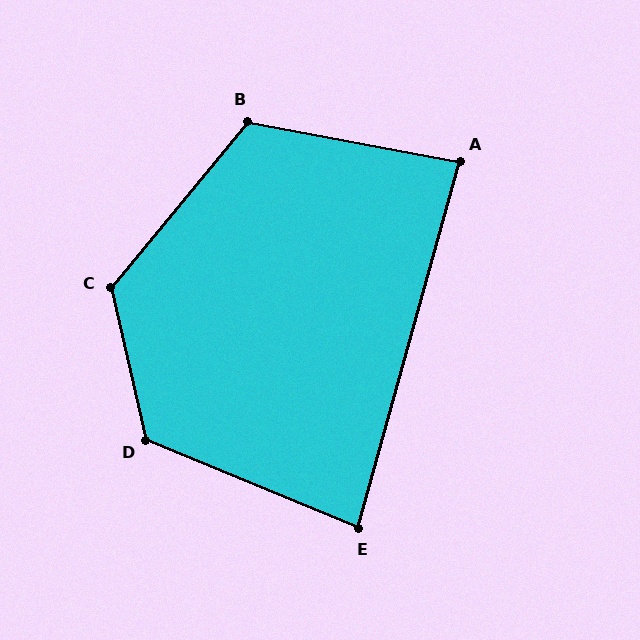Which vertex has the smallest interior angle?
E, at approximately 83 degrees.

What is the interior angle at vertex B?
Approximately 119 degrees (obtuse).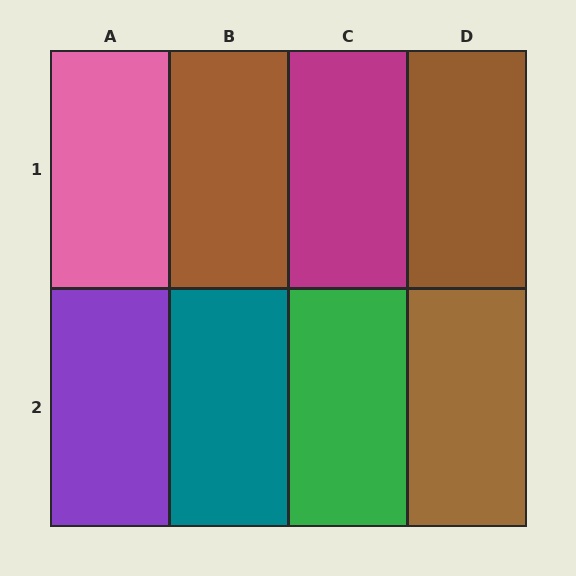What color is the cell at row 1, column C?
Magenta.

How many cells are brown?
3 cells are brown.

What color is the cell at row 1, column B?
Brown.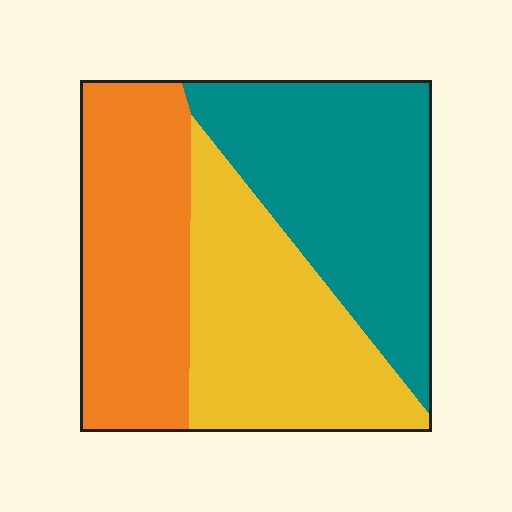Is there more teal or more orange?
Teal.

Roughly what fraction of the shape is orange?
Orange covers 31% of the shape.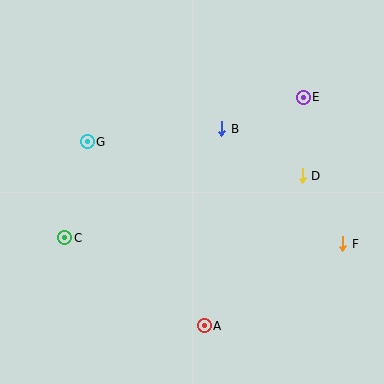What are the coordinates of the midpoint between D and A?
The midpoint between D and A is at (253, 251).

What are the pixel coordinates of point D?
Point D is at (302, 176).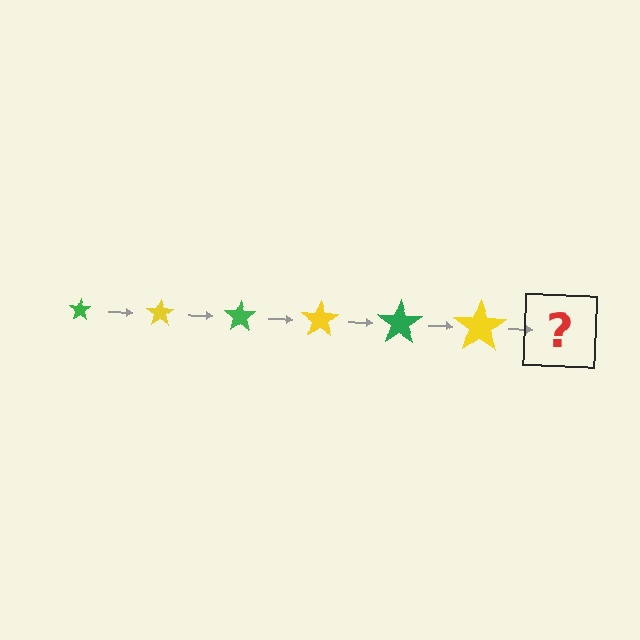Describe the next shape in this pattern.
It should be a green star, larger than the previous one.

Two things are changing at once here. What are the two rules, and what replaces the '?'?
The two rules are that the star grows larger each step and the color cycles through green and yellow. The '?' should be a green star, larger than the previous one.